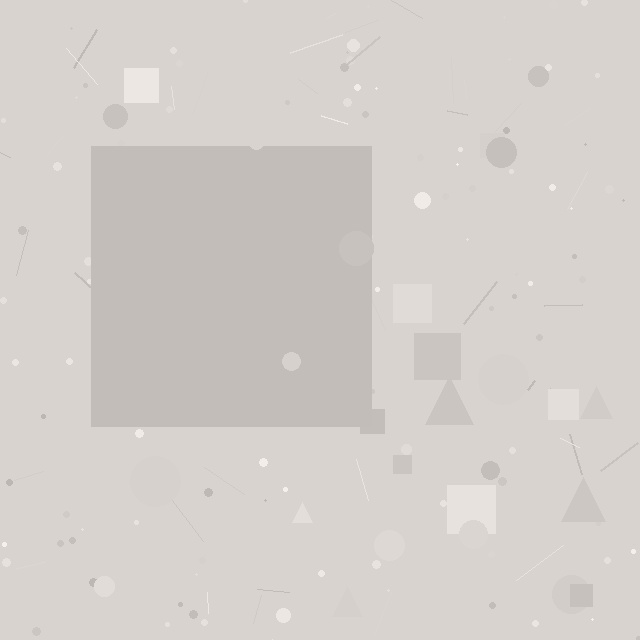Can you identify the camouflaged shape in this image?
The camouflaged shape is a square.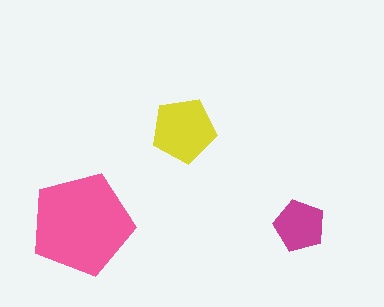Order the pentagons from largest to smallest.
the pink one, the yellow one, the magenta one.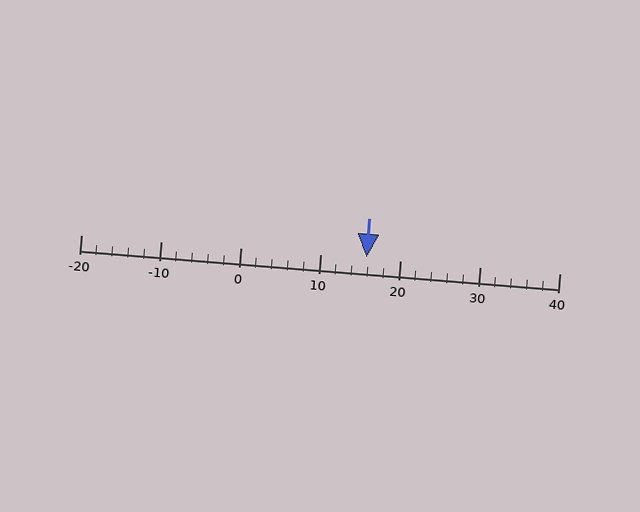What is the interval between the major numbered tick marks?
The major tick marks are spaced 10 units apart.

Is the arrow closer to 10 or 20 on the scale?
The arrow is closer to 20.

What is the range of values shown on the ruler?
The ruler shows values from -20 to 40.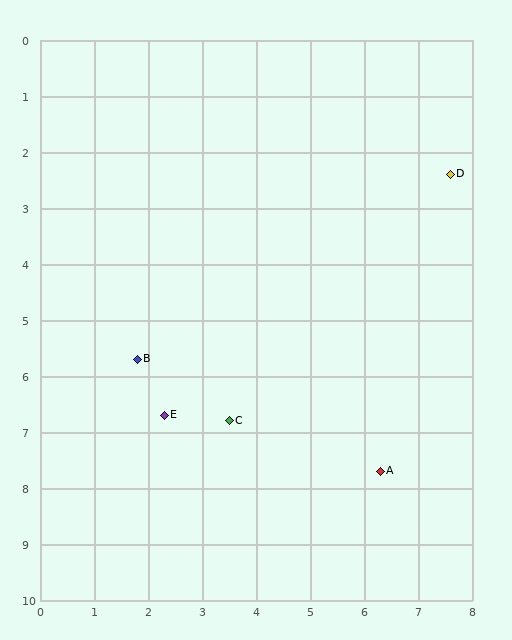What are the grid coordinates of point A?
Point A is at approximately (6.3, 7.7).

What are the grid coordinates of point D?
Point D is at approximately (7.6, 2.4).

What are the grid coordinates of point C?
Point C is at approximately (3.5, 6.8).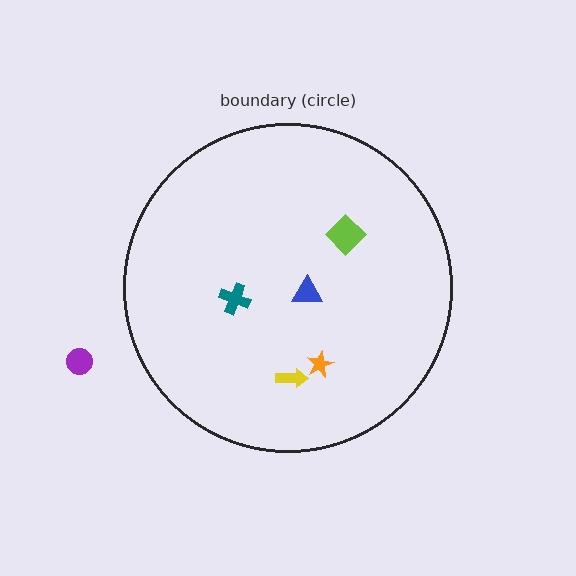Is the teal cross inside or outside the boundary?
Inside.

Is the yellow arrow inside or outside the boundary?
Inside.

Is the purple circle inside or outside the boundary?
Outside.